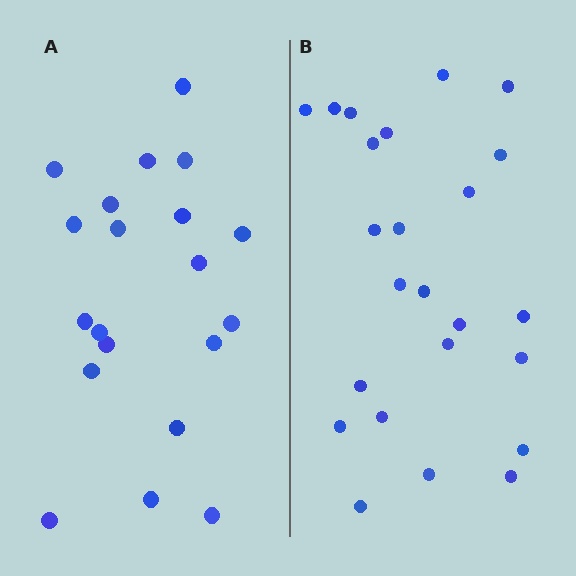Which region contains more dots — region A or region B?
Region B (the right region) has more dots.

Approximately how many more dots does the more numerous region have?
Region B has about 4 more dots than region A.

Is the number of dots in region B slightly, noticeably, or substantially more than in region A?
Region B has only slightly more — the two regions are fairly close. The ratio is roughly 1.2 to 1.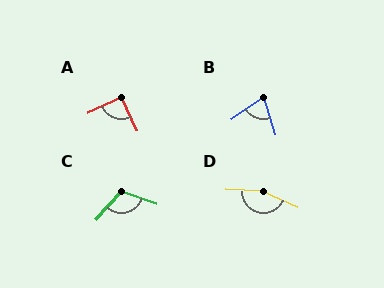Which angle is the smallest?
B, at approximately 73 degrees.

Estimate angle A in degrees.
Approximately 90 degrees.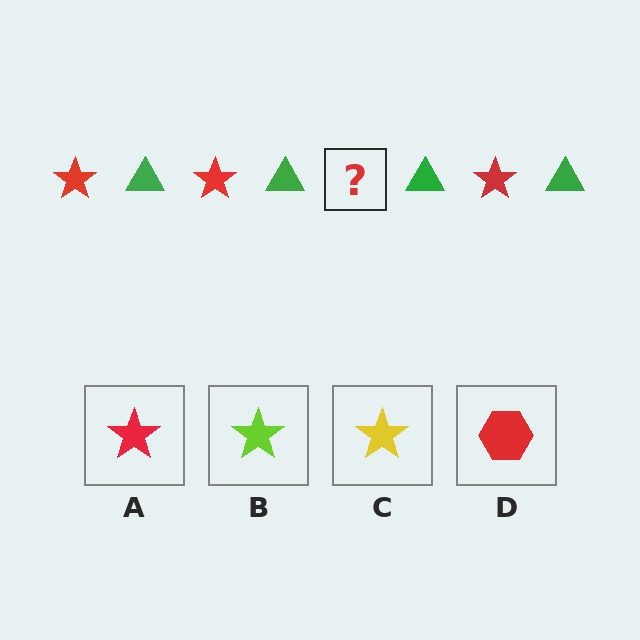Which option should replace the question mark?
Option A.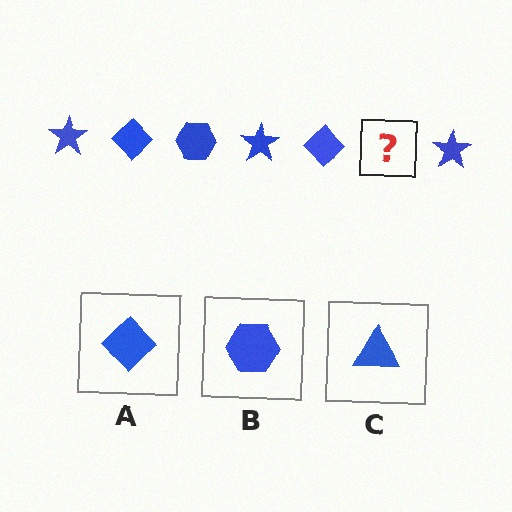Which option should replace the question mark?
Option B.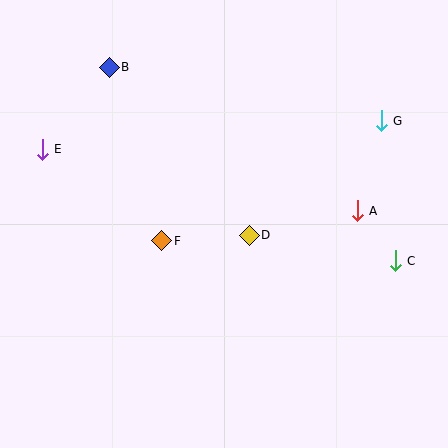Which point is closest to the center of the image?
Point D at (249, 235) is closest to the center.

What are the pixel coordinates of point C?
Point C is at (395, 261).